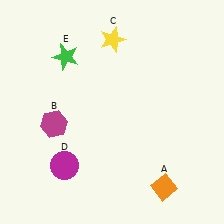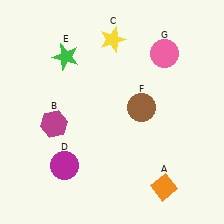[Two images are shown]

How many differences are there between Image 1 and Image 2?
There are 2 differences between the two images.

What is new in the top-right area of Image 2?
A brown circle (F) was added in the top-right area of Image 2.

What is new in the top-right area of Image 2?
A pink circle (G) was added in the top-right area of Image 2.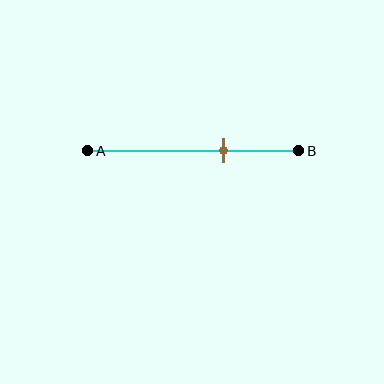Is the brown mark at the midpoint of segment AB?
No, the mark is at about 65% from A, not at the 50% midpoint.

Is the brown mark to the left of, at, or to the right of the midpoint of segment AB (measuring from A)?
The brown mark is to the right of the midpoint of segment AB.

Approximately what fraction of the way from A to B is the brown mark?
The brown mark is approximately 65% of the way from A to B.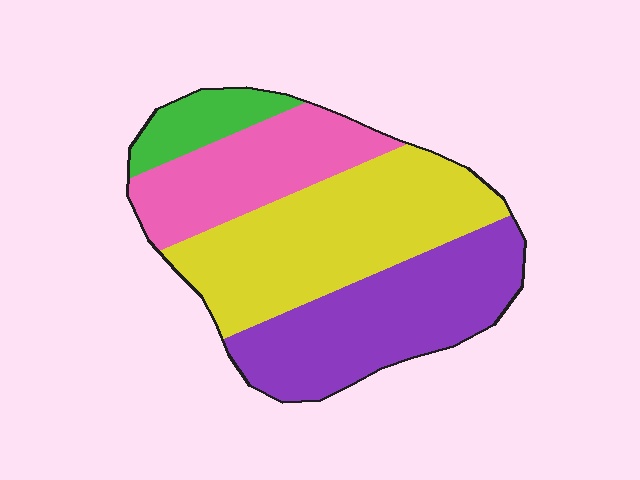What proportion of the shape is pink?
Pink covers around 20% of the shape.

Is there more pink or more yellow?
Yellow.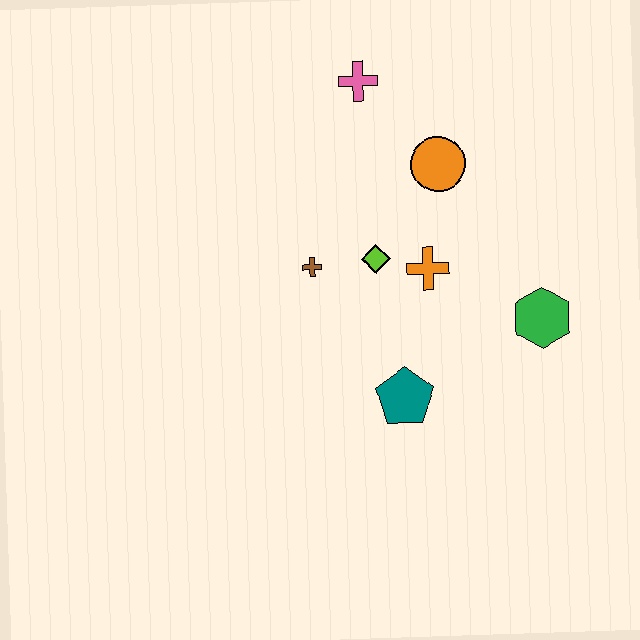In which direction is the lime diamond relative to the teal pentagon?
The lime diamond is above the teal pentagon.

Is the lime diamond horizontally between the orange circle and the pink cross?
Yes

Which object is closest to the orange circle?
The orange cross is closest to the orange circle.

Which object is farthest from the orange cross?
The pink cross is farthest from the orange cross.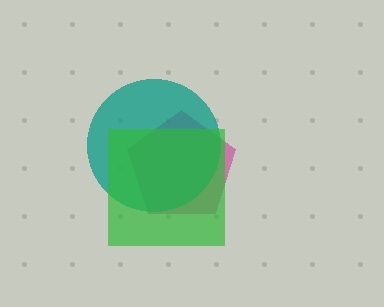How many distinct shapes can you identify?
There are 3 distinct shapes: a magenta pentagon, a teal circle, a green square.